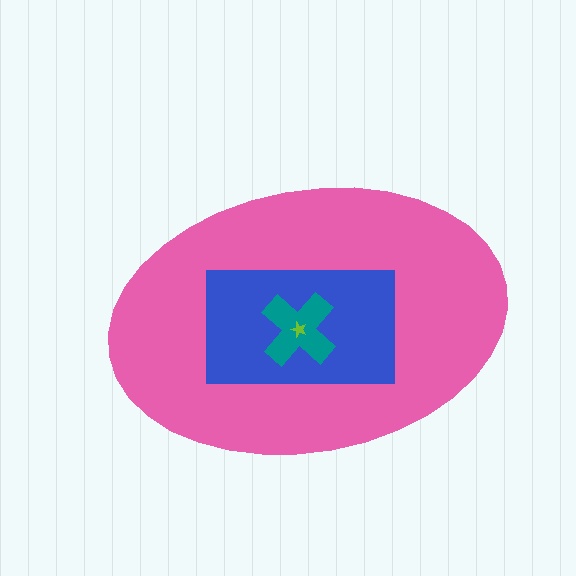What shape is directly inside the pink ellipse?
The blue rectangle.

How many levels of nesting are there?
4.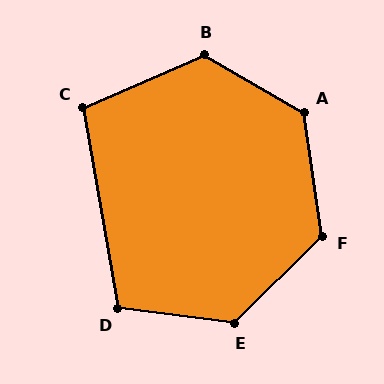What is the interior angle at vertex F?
Approximately 126 degrees (obtuse).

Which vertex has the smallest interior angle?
C, at approximately 104 degrees.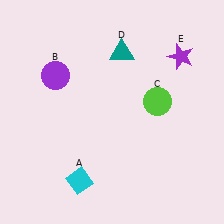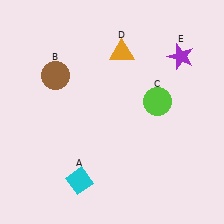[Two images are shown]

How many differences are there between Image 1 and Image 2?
There are 2 differences between the two images.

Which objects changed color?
B changed from purple to brown. D changed from teal to orange.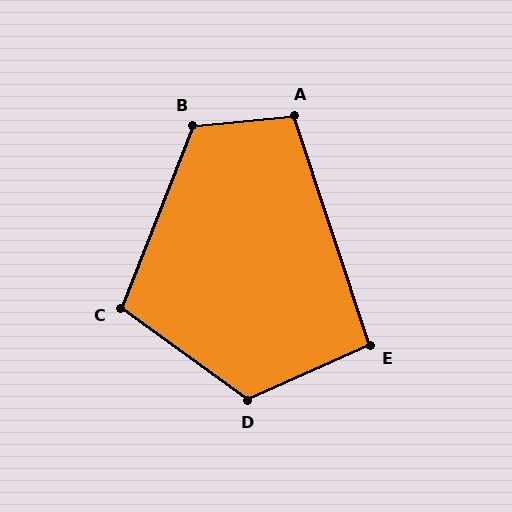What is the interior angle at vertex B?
Approximately 117 degrees (obtuse).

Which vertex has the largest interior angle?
D, at approximately 120 degrees.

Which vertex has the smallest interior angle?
E, at approximately 96 degrees.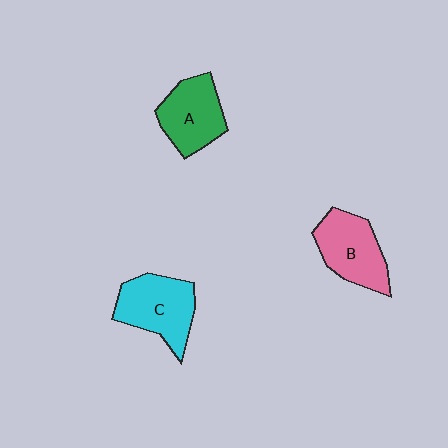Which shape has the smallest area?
Shape A (green).